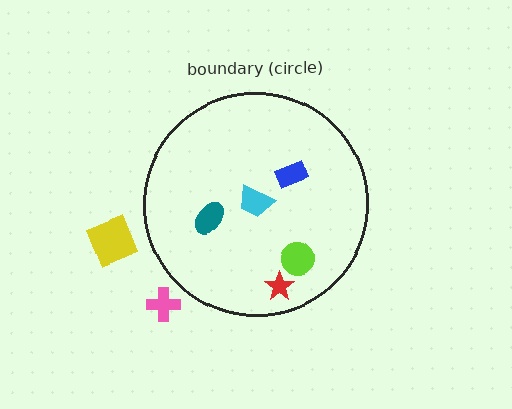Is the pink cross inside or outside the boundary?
Outside.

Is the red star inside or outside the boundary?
Inside.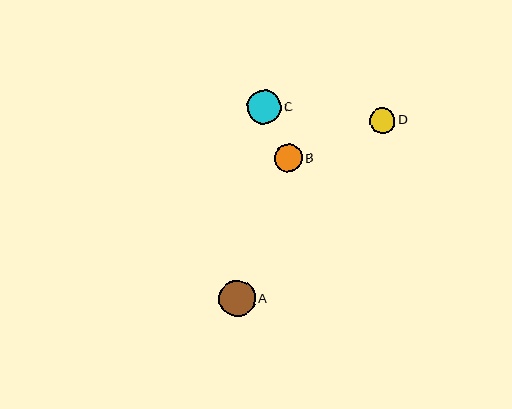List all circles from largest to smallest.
From largest to smallest: A, C, B, D.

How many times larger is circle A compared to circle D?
Circle A is approximately 1.4 times the size of circle D.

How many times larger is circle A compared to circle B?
Circle A is approximately 1.3 times the size of circle B.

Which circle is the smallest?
Circle D is the smallest with a size of approximately 26 pixels.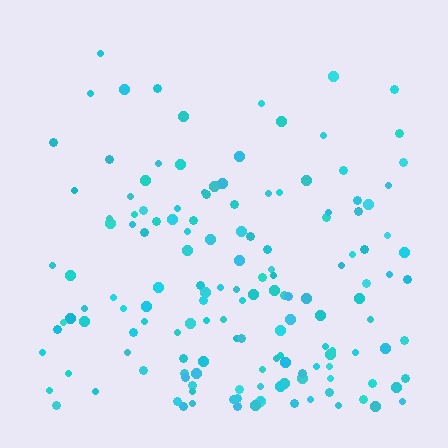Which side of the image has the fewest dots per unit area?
The top.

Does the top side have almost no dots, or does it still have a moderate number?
Still a moderate number, just noticeably fewer than the bottom.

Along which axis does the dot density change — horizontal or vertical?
Vertical.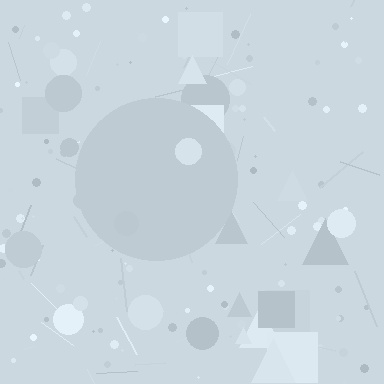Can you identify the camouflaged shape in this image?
The camouflaged shape is a circle.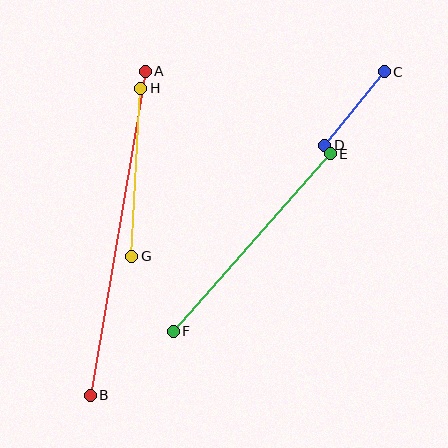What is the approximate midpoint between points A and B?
The midpoint is at approximately (118, 233) pixels.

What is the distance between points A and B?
The distance is approximately 329 pixels.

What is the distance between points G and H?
The distance is approximately 168 pixels.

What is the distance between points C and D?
The distance is approximately 95 pixels.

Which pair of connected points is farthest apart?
Points A and B are farthest apart.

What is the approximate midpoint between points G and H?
The midpoint is at approximately (136, 172) pixels.